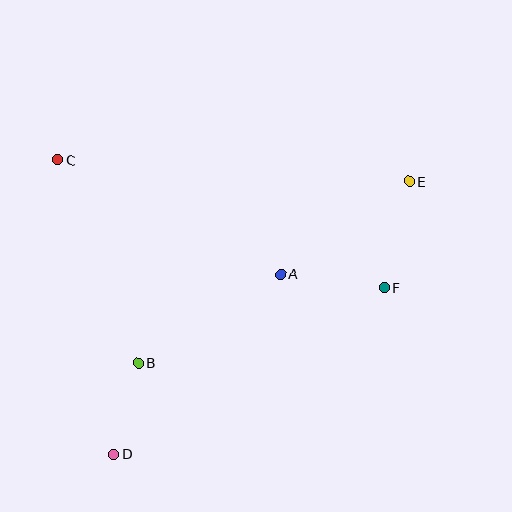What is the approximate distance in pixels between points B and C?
The distance between B and C is approximately 218 pixels.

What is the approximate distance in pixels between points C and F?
The distance between C and F is approximately 351 pixels.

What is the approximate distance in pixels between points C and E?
The distance between C and E is approximately 353 pixels.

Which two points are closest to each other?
Points B and D are closest to each other.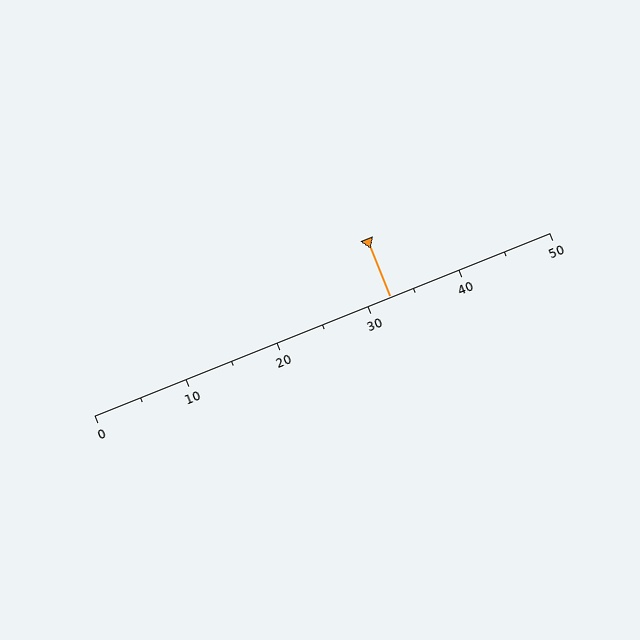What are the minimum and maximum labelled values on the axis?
The axis runs from 0 to 50.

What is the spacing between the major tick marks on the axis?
The major ticks are spaced 10 apart.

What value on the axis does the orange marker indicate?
The marker indicates approximately 32.5.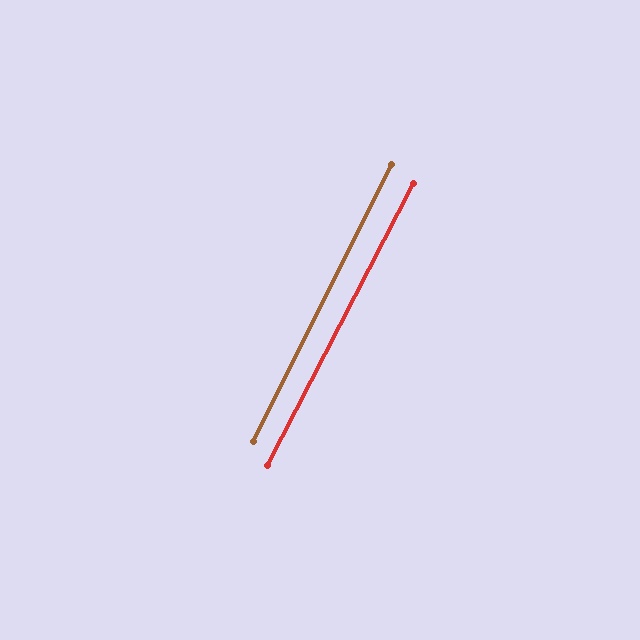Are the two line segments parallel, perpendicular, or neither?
Parallel — their directions differ by only 0.9°.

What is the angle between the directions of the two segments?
Approximately 1 degree.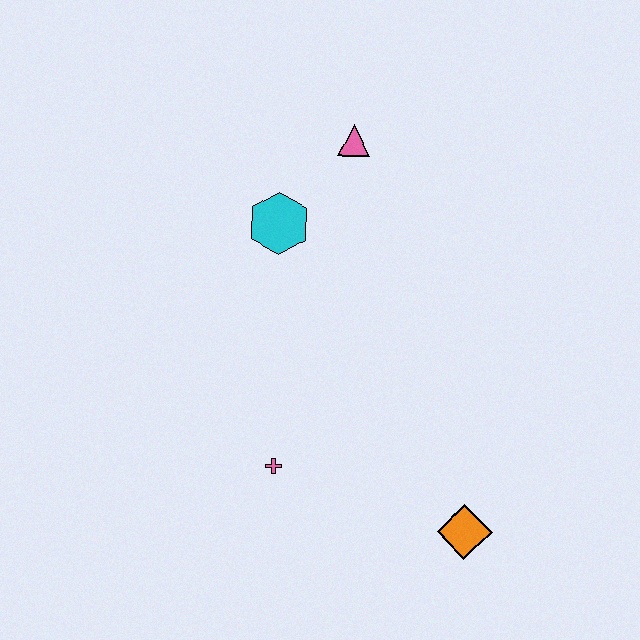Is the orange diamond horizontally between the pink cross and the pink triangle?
No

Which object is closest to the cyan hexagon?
The pink triangle is closest to the cyan hexagon.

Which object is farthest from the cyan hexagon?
The orange diamond is farthest from the cyan hexagon.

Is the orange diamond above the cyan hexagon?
No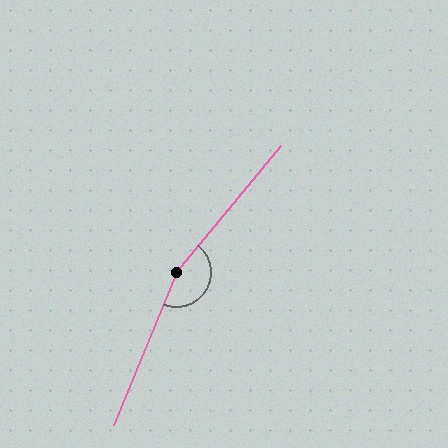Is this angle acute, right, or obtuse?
It is obtuse.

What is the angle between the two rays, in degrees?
Approximately 163 degrees.